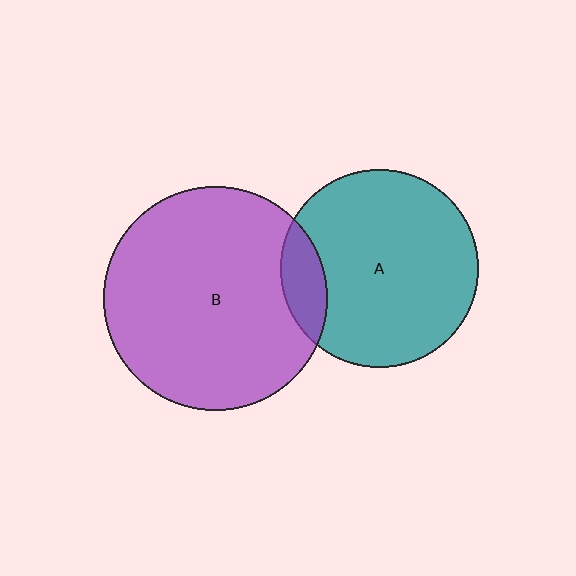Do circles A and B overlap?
Yes.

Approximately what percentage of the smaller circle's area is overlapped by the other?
Approximately 15%.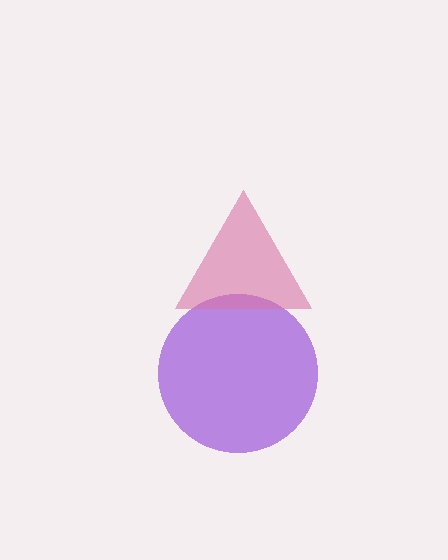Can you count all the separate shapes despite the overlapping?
Yes, there are 2 separate shapes.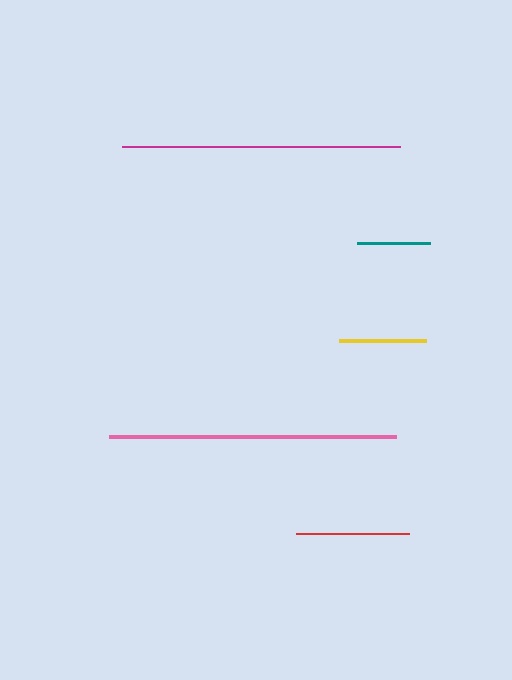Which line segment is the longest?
The pink line is the longest at approximately 287 pixels.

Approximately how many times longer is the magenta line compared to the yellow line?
The magenta line is approximately 3.2 times the length of the yellow line.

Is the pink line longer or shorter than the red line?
The pink line is longer than the red line.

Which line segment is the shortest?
The teal line is the shortest at approximately 73 pixels.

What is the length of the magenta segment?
The magenta segment is approximately 278 pixels long.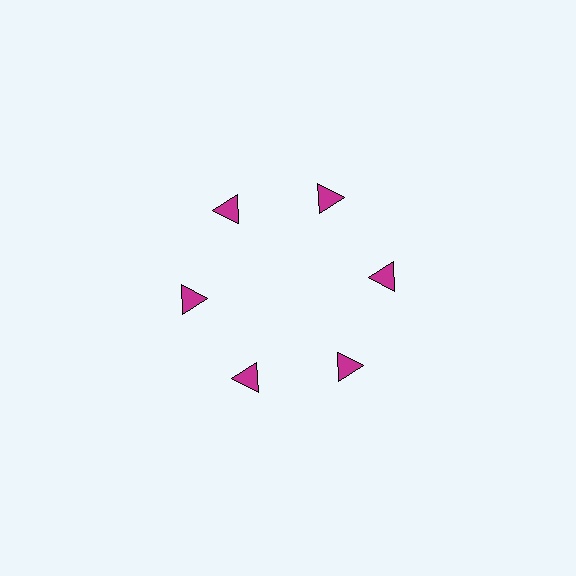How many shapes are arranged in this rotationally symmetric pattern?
There are 6 shapes, arranged in 6 groups of 1.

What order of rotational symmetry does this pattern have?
This pattern has 6-fold rotational symmetry.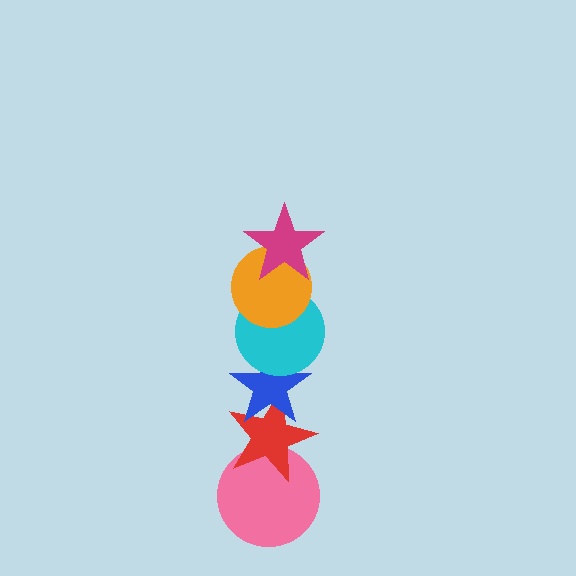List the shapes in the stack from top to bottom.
From top to bottom: the magenta star, the orange circle, the cyan circle, the blue star, the red star, the pink circle.